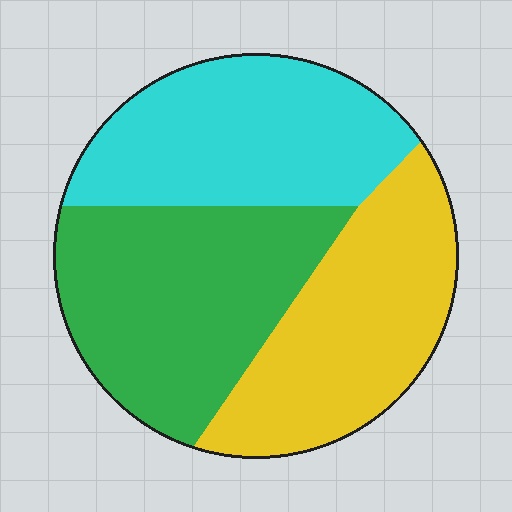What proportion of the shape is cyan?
Cyan takes up about one third (1/3) of the shape.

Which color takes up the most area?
Green, at roughly 35%.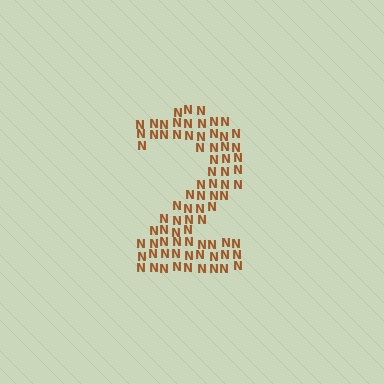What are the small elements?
The small elements are letter N's.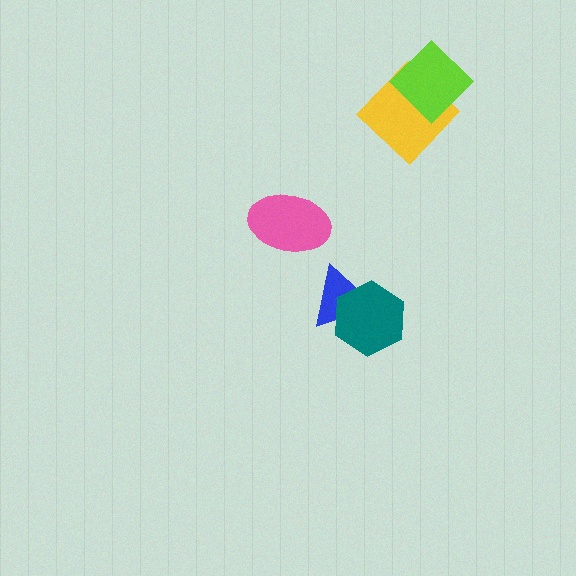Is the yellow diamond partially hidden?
Yes, it is partially covered by another shape.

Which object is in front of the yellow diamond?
The lime diamond is in front of the yellow diamond.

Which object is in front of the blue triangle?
The teal hexagon is in front of the blue triangle.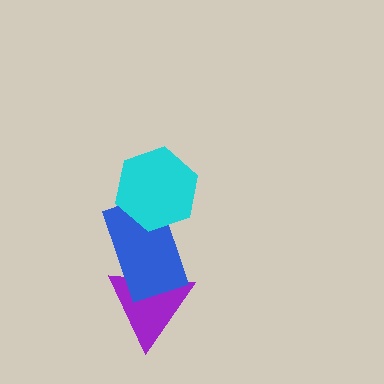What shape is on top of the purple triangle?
The blue rectangle is on top of the purple triangle.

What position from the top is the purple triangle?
The purple triangle is 3rd from the top.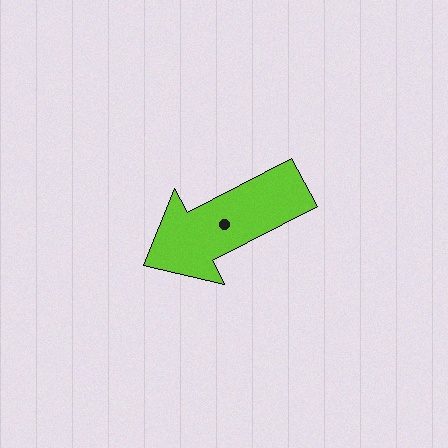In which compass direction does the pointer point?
Southwest.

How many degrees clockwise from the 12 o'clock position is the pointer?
Approximately 243 degrees.